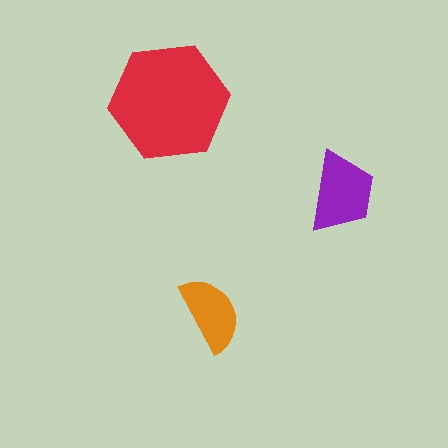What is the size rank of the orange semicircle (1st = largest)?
3rd.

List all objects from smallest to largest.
The orange semicircle, the purple trapezoid, the red hexagon.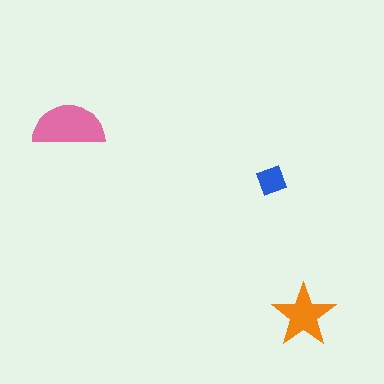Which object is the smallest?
The blue diamond.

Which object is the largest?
The pink semicircle.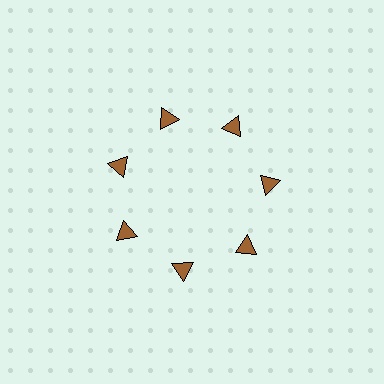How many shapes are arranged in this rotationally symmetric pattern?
There are 7 shapes, arranged in 7 groups of 1.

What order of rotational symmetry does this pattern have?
This pattern has 7-fold rotational symmetry.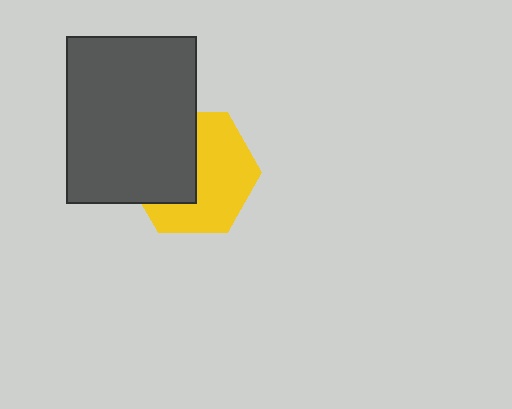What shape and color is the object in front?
The object in front is a dark gray rectangle.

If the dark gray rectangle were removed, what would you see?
You would see the complete yellow hexagon.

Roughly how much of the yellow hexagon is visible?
About half of it is visible (roughly 57%).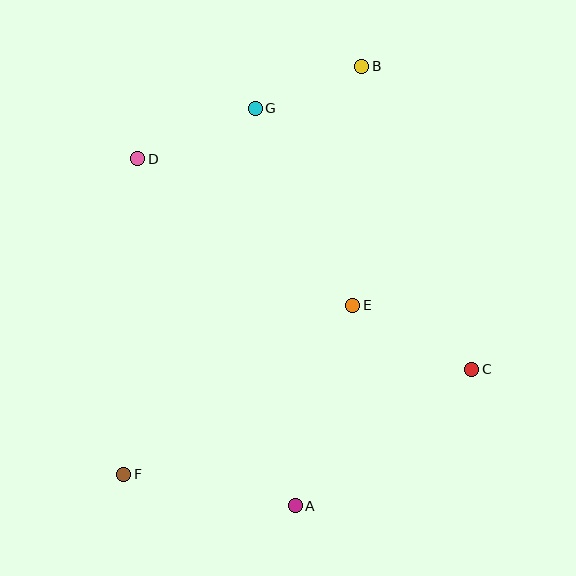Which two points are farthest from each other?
Points B and F are farthest from each other.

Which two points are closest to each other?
Points B and G are closest to each other.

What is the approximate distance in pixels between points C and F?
The distance between C and F is approximately 364 pixels.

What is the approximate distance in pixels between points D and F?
The distance between D and F is approximately 316 pixels.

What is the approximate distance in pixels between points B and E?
The distance between B and E is approximately 239 pixels.